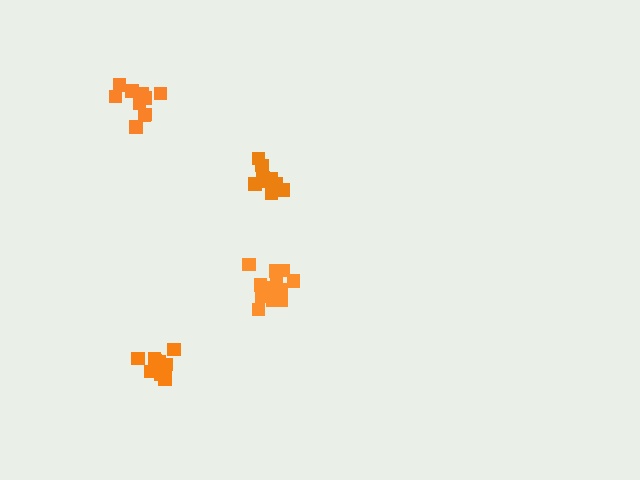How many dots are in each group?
Group 1: 12 dots, Group 2: 10 dots, Group 3: 16 dots, Group 4: 10 dots (48 total).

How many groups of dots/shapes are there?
There are 4 groups.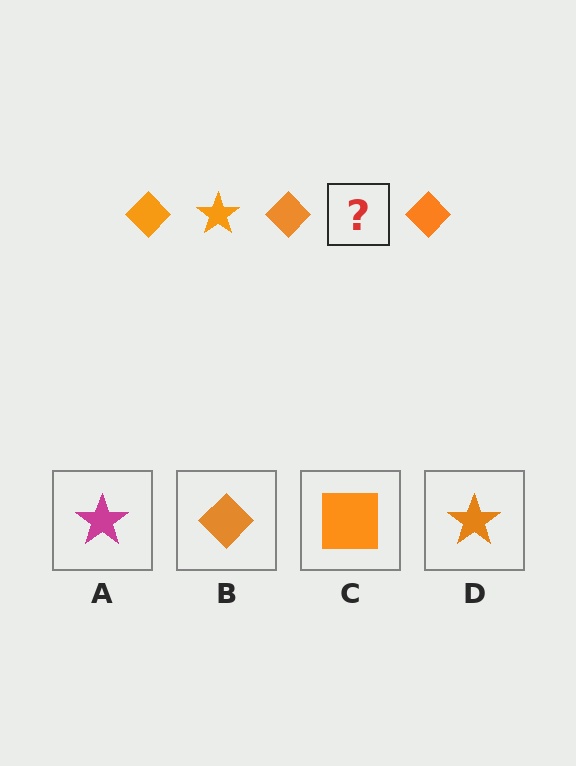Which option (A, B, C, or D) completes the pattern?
D.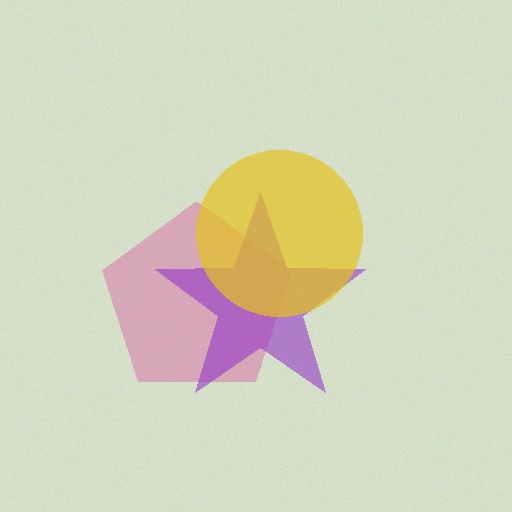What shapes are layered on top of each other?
The layered shapes are: a pink pentagon, a purple star, a yellow circle.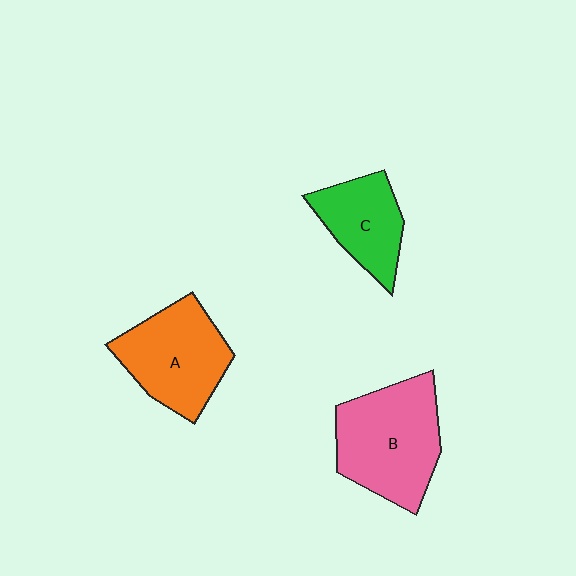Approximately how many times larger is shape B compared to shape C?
Approximately 1.6 times.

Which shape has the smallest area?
Shape C (green).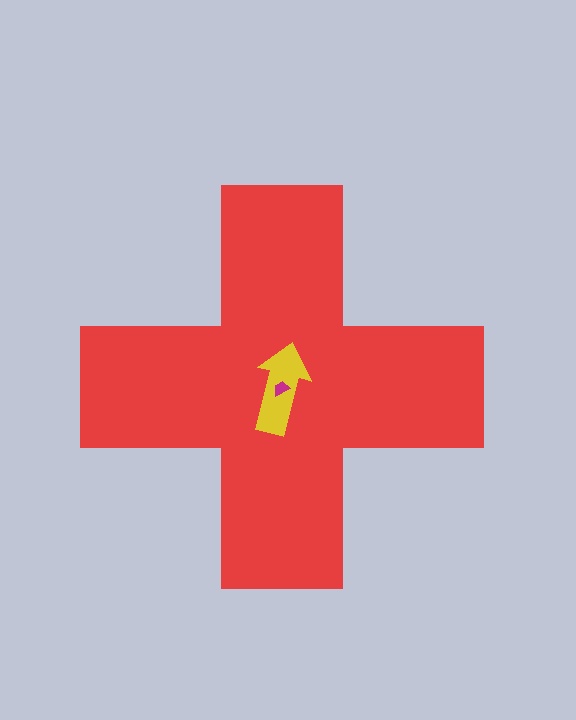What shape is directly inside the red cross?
The yellow arrow.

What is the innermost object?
The magenta trapezoid.